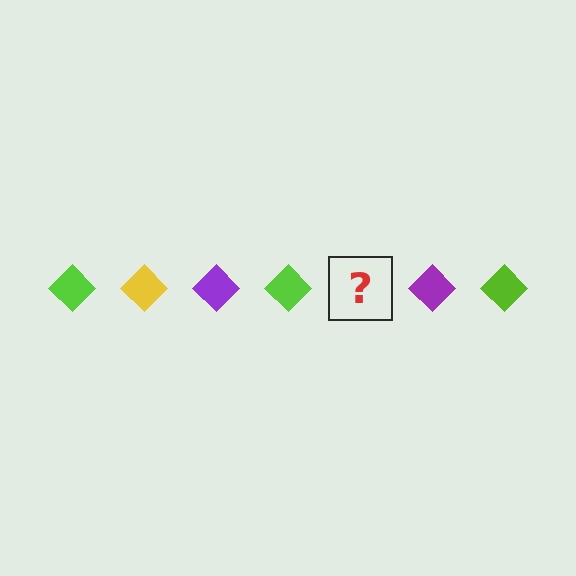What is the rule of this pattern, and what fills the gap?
The rule is that the pattern cycles through lime, yellow, purple diamonds. The gap should be filled with a yellow diamond.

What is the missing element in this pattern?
The missing element is a yellow diamond.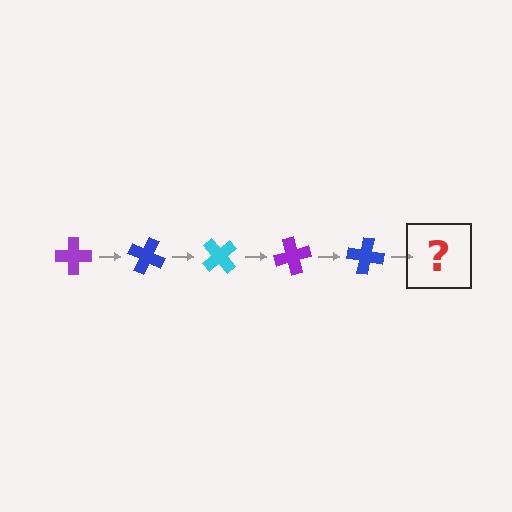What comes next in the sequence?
The next element should be a cyan cross, rotated 125 degrees from the start.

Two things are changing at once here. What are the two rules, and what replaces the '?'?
The two rules are that it rotates 25 degrees each step and the color cycles through purple, blue, and cyan. The '?' should be a cyan cross, rotated 125 degrees from the start.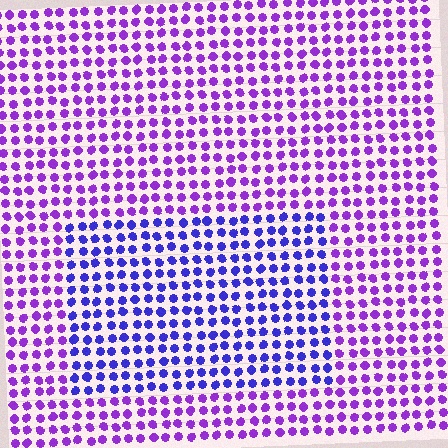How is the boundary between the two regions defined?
The boundary is defined purely by a slight shift in hue (about 34 degrees). Spacing, size, and orientation are identical on both sides.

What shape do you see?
I see a rectangle.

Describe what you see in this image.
The image is filled with small purple elements in a uniform arrangement. A rectangle-shaped region is visible where the elements are tinted to a slightly different hue, forming a subtle color boundary.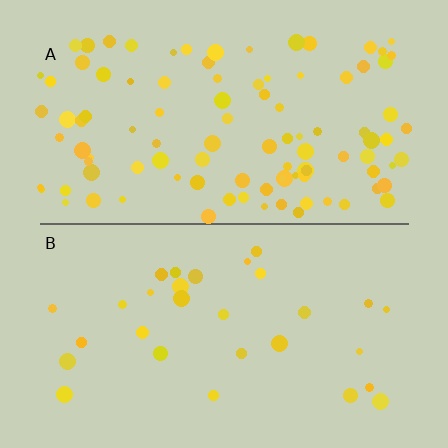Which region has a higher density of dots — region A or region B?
A (the top).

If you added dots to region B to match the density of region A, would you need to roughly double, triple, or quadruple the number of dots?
Approximately triple.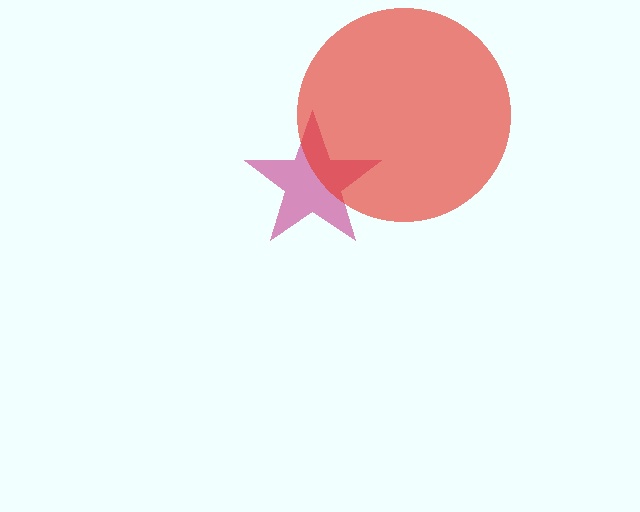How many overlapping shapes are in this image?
There are 2 overlapping shapes in the image.